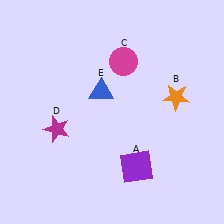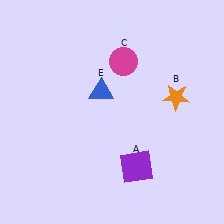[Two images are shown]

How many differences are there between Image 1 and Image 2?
There is 1 difference between the two images.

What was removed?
The magenta star (D) was removed in Image 2.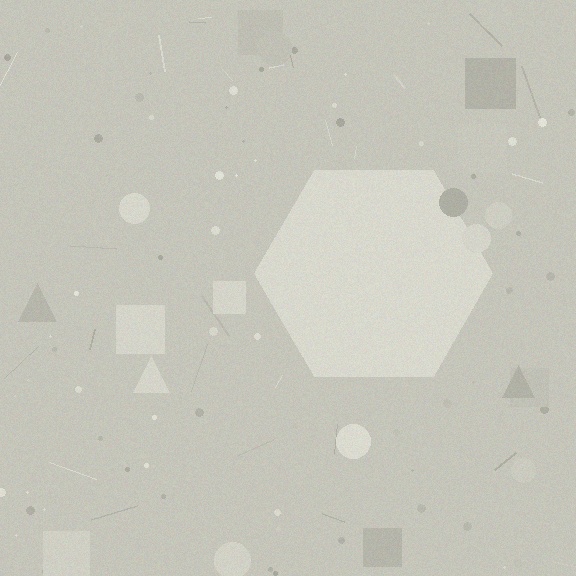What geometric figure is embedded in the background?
A hexagon is embedded in the background.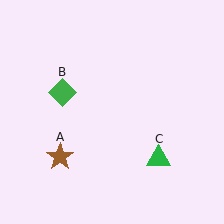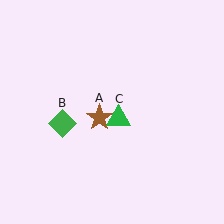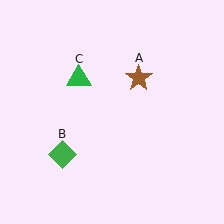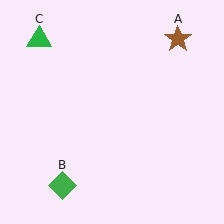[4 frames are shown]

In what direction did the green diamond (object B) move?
The green diamond (object B) moved down.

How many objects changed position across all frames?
3 objects changed position: brown star (object A), green diamond (object B), green triangle (object C).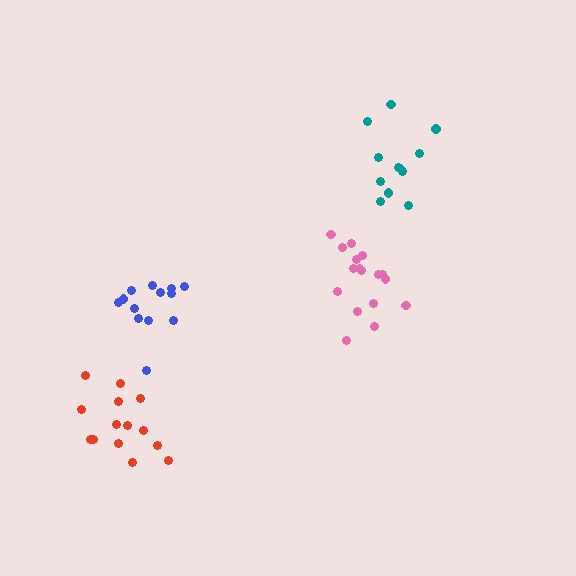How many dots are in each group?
Group 1: 13 dots, Group 2: 17 dots, Group 3: 12 dots, Group 4: 14 dots (56 total).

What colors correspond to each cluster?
The clusters are colored: blue, pink, teal, red.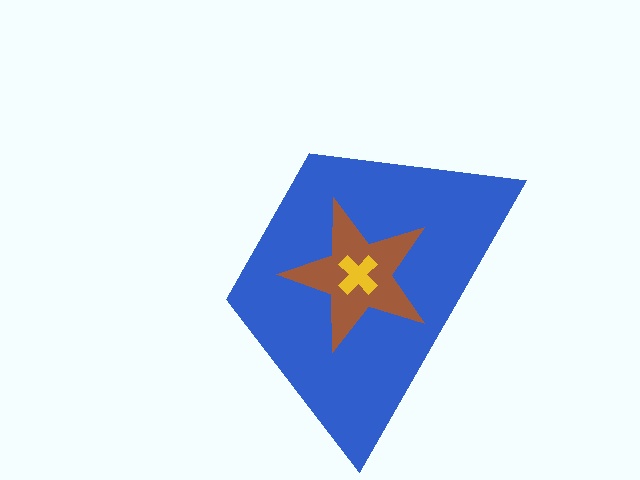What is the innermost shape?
The yellow cross.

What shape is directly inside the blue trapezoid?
The brown star.